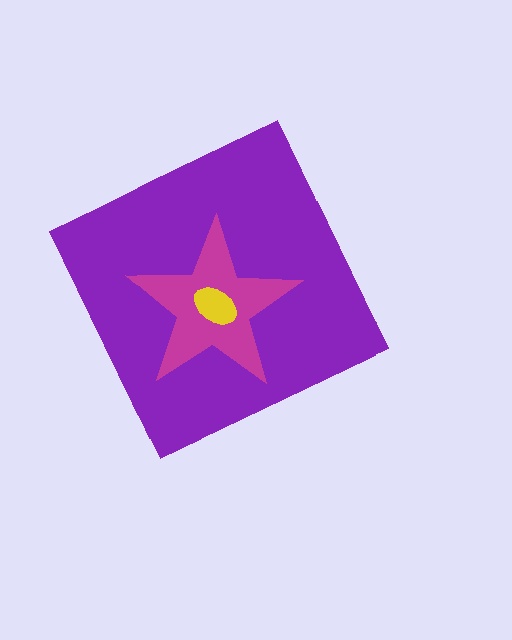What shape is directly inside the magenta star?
The yellow ellipse.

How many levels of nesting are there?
3.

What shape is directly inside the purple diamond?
The magenta star.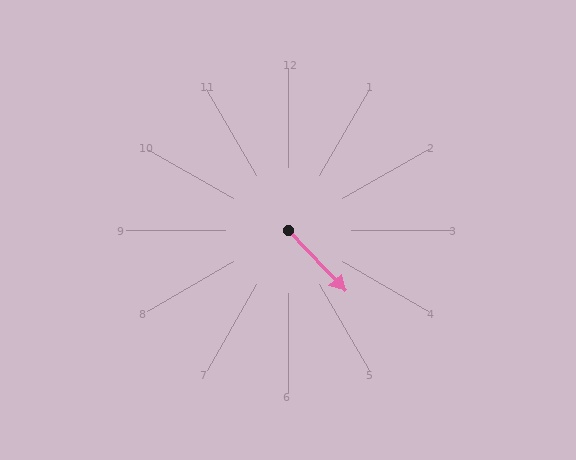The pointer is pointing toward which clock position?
Roughly 5 o'clock.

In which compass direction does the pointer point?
Southeast.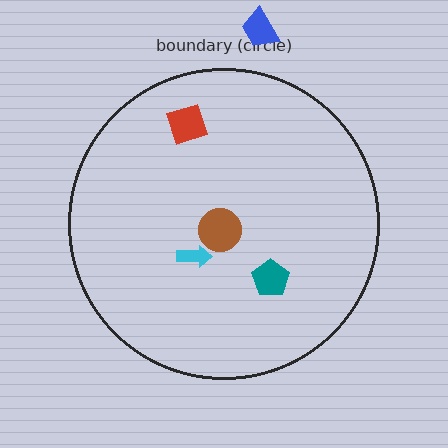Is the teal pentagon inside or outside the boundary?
Inside.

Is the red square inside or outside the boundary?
Inside.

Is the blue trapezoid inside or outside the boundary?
Outside.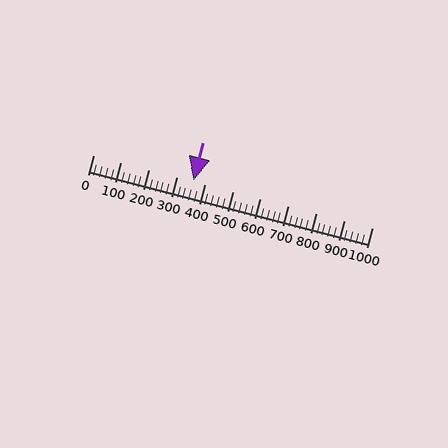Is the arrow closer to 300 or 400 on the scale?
The arrow is closer to 400.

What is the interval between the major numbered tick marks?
The major tick marks are spaced 100 units apart.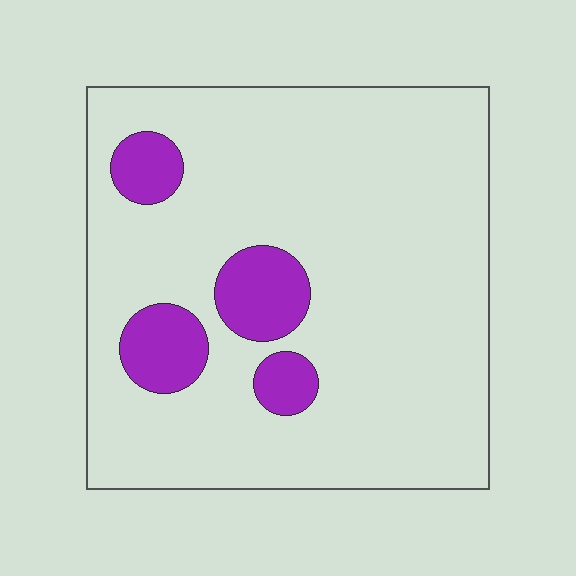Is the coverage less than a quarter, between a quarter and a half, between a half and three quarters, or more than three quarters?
Less than a quarter.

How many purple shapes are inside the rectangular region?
4.